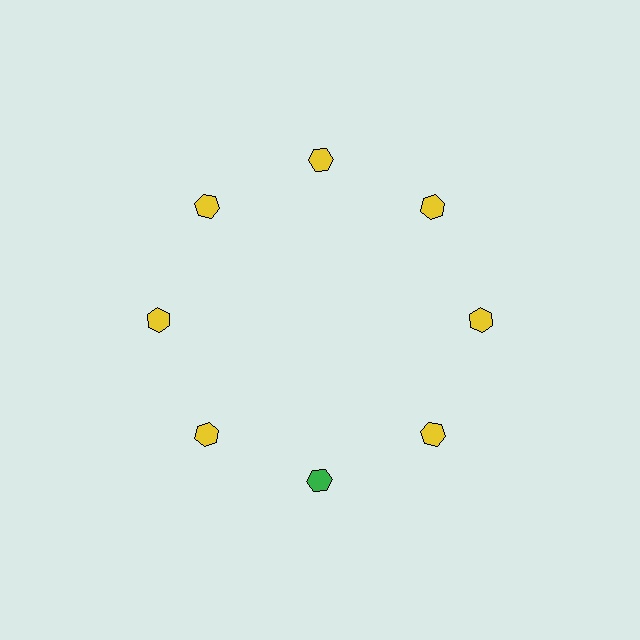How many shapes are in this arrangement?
There are 8 shapes arranged in a ring pattern.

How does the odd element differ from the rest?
It has a different color: green instead of yellow.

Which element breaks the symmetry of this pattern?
The green hexagon at roughly the 6 o'clock position breaks the symmetry. All other shapes are yellow hexagons.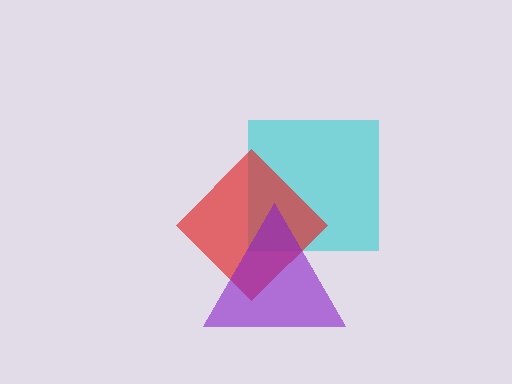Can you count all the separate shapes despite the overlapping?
Yes, there are 3 separate shapes.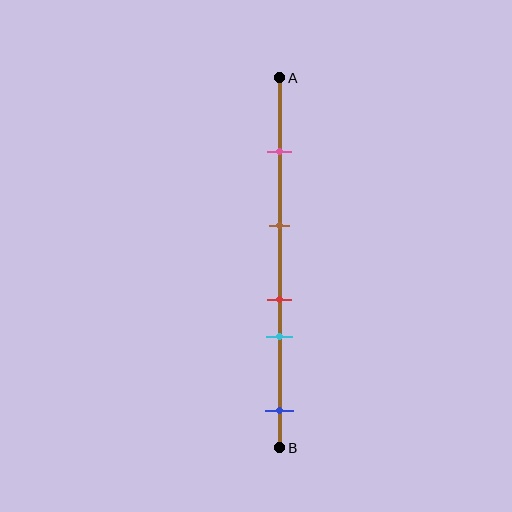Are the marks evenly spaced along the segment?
No, the marks are not evenly spaced.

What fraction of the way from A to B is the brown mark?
The brown mark is approximately 40% (0.4) of the way from A to B.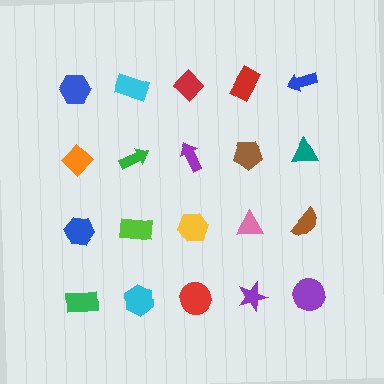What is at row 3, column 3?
A yellow hexagon.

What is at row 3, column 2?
A lime rectangle.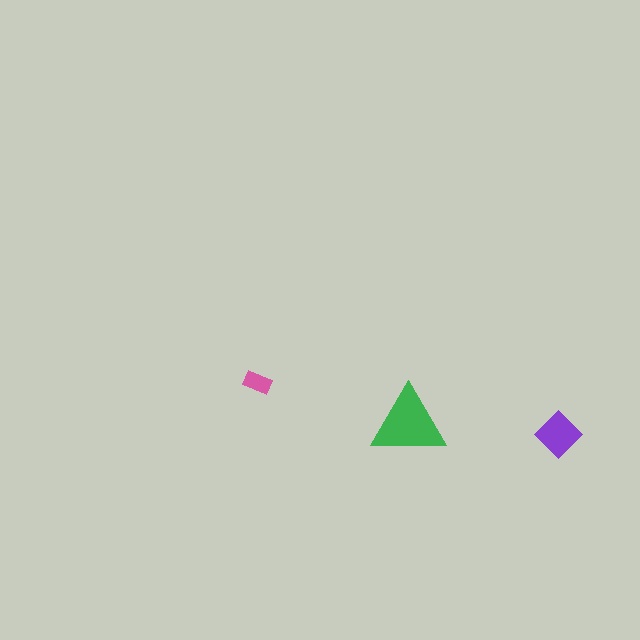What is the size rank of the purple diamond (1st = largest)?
2nd.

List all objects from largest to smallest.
The green triangle, the purple diamond, the pink rectangle.